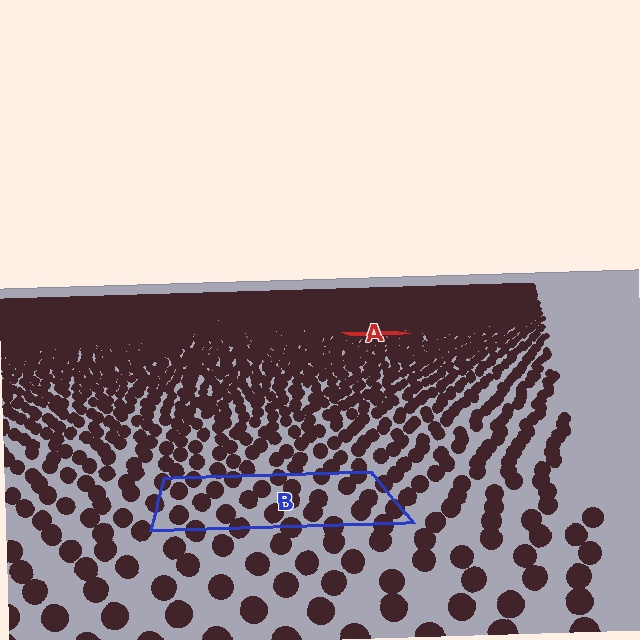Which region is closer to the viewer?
Region B is closer. The texture elements there are larger and more spread out.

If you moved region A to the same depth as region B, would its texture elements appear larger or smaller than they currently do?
They would appear larger. At a closer depth, the same texture elements are projected at a bigger on-screen size.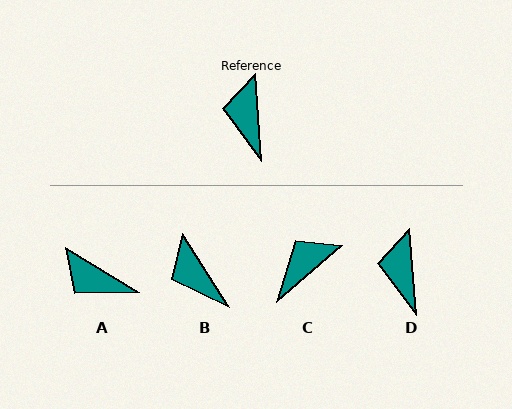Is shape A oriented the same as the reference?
No, it is off by about 54 degrees.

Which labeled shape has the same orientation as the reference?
D.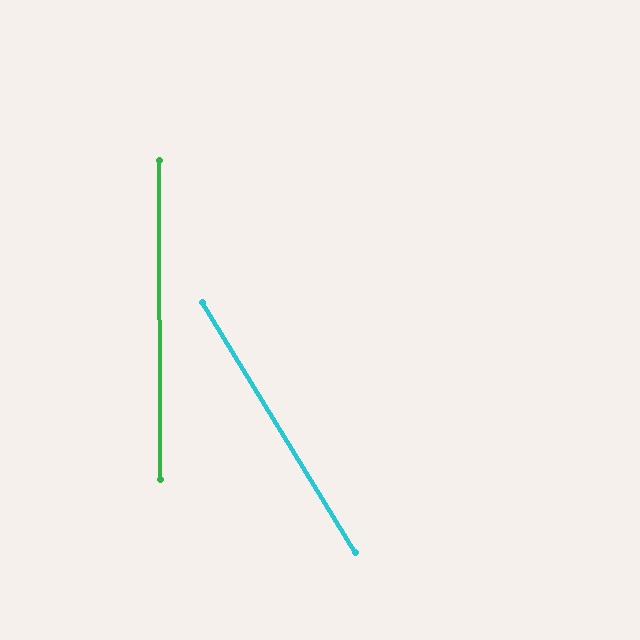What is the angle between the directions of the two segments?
Approximately 31 degrees.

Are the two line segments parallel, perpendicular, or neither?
Neither parallel nor perpendicular — they differ by about 31°.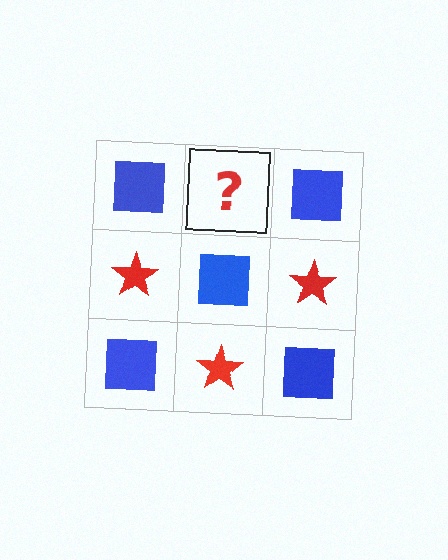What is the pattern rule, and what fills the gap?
The rule is that it alternates blue square and red star in a checkerboard pattern. The gap should be filled with a red star.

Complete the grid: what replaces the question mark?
The question mark should be replaced with a red star.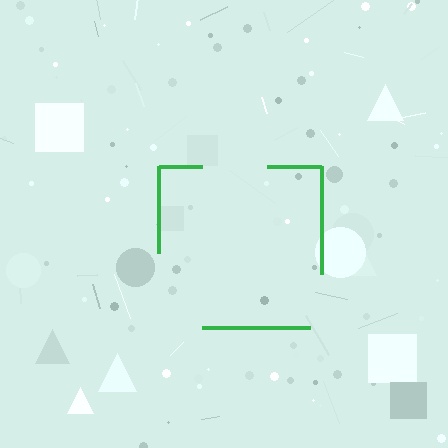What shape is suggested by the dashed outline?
The dashed outline suggests a square.